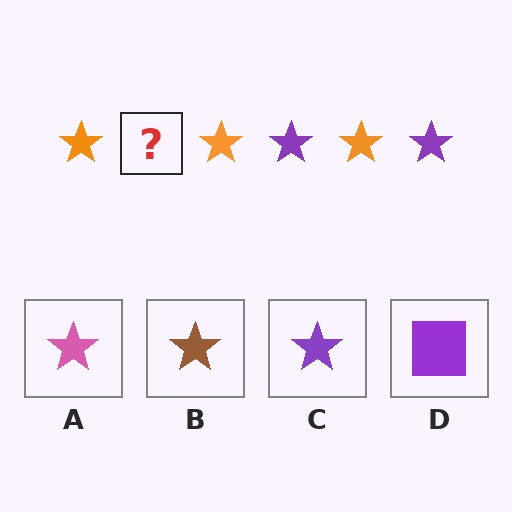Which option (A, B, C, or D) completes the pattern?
C.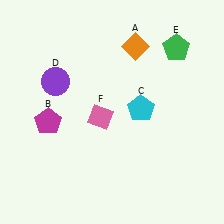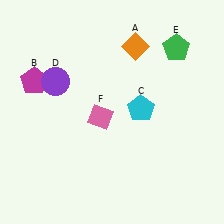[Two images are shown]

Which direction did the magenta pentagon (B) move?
The magenta pentagon (B) moved up.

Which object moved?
The magenta pentagon (B) moved up.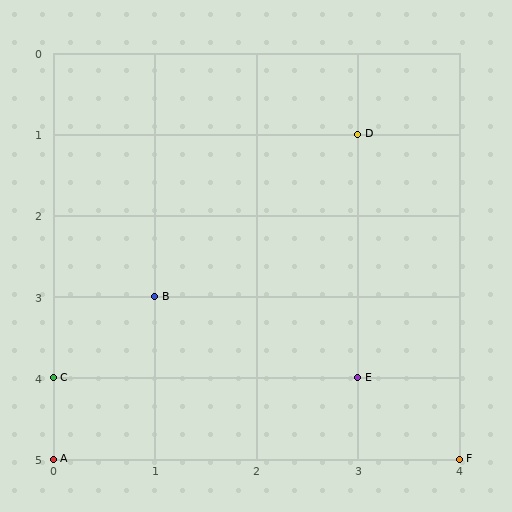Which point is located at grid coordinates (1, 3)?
Point B is at (1, 3).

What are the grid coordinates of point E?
Point E is at grid coordinates (3, 4).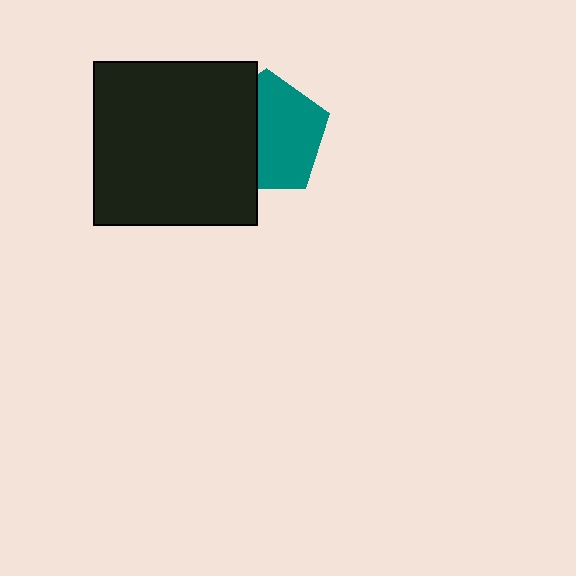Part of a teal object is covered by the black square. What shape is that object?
It is a pentagon.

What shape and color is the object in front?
The object in front is a black square.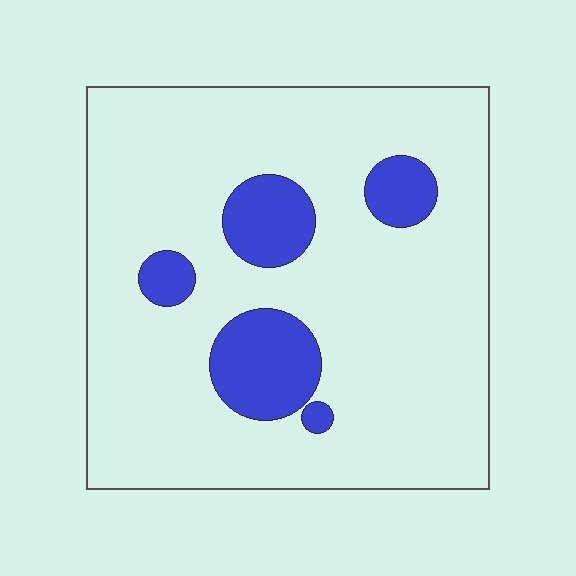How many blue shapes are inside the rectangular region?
5.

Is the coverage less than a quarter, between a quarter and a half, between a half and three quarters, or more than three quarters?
Less than a quarter.